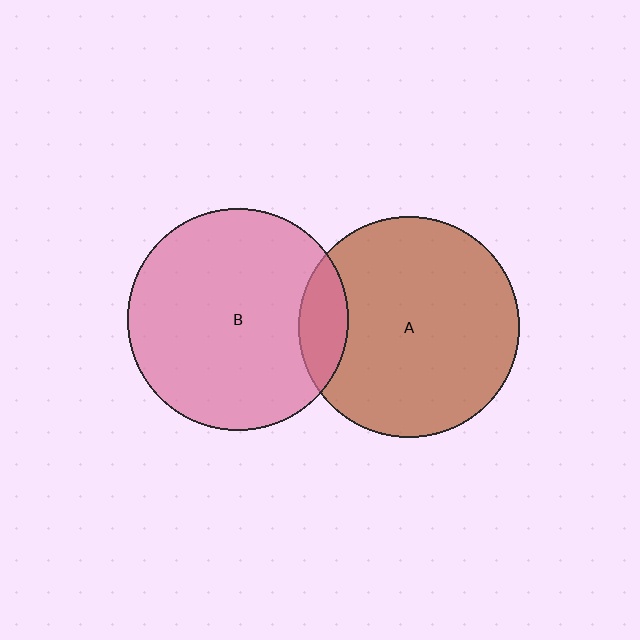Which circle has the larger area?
Circle B (pink).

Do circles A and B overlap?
Yes.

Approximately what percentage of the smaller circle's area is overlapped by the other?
Approximately 15%.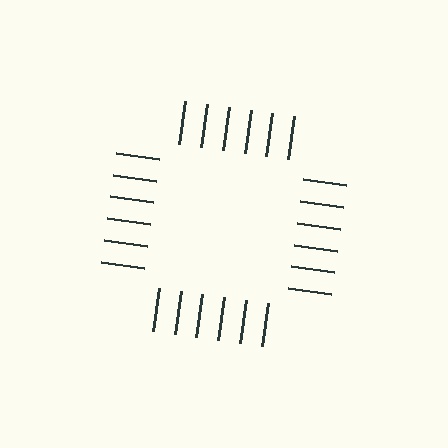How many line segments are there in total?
24 — 6 along each of the 4 edges.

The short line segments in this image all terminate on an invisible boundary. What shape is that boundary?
An illusory square — the line segments terminate on its edges but no continuous stroke is drawn.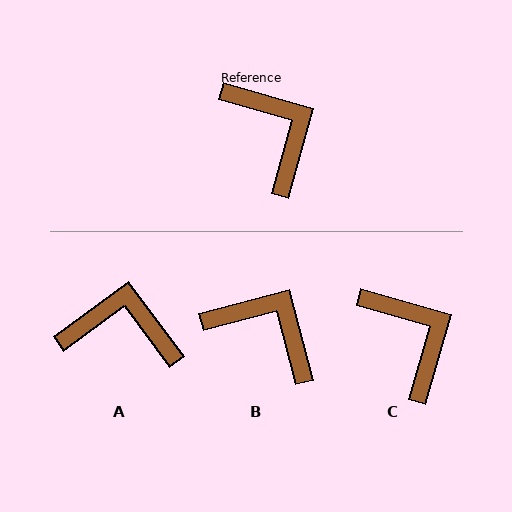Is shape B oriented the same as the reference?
No, it is off by about 30 degrees.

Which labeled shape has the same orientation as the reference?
C.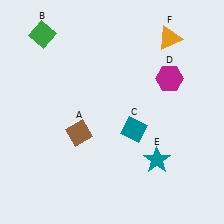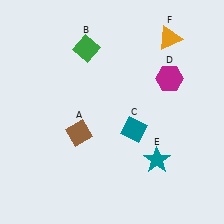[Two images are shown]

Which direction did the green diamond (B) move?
The green diamond (B) moved right.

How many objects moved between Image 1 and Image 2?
1 object moved between the two images.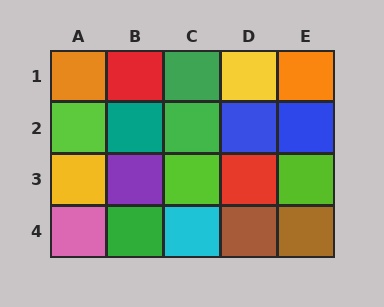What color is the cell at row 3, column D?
Red.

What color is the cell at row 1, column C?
Green.